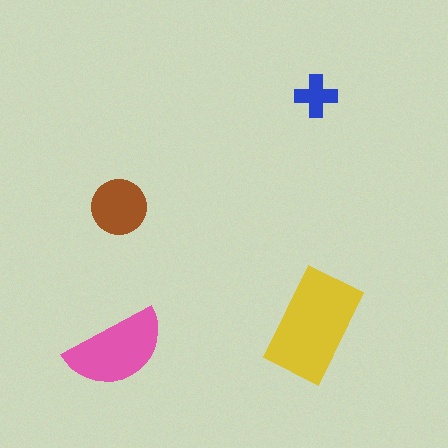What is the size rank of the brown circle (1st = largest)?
3rd.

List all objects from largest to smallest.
The yellow rectangle, the pink semicircle, the brown circle, the blue cross.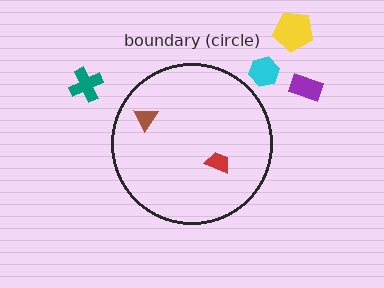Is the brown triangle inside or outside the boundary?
Inside.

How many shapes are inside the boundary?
2 inside, 4 outside.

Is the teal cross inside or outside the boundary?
Outside.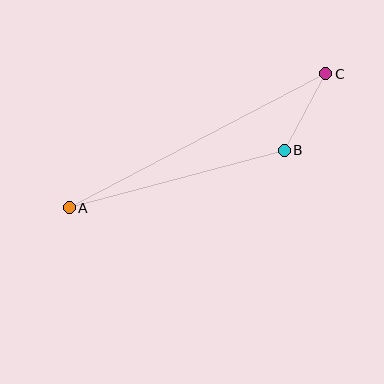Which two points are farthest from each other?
Points A and C are farthest from each other.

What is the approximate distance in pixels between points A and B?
The distance between A and B is approximately 223 pixels.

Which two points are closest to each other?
Points B and C are closest to each other.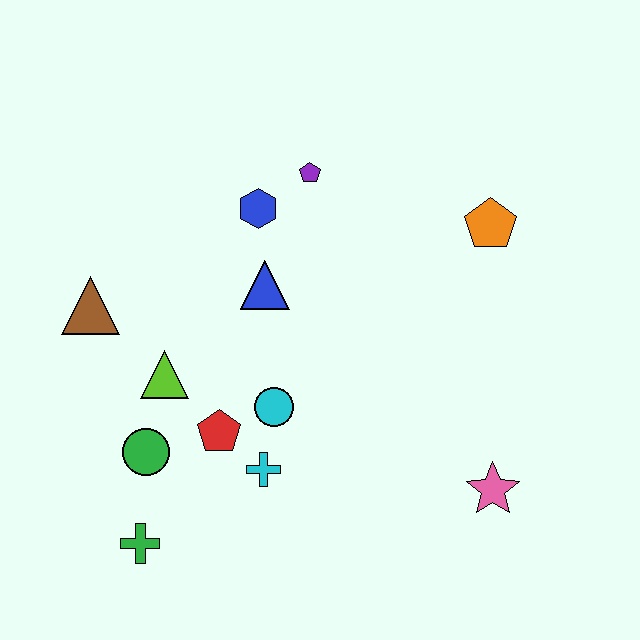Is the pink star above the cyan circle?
No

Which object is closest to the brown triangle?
The lime triangle is closest to the brown triangle.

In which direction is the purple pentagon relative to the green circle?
The purple pentagon is above the green circle.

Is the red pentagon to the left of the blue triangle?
Yes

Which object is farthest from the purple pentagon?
The green cross is farthest from the purple pentagon.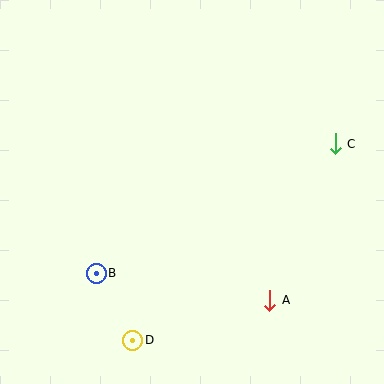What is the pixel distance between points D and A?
The distance between D and A is 143 pixels.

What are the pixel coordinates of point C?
Point C is at (335, 144).